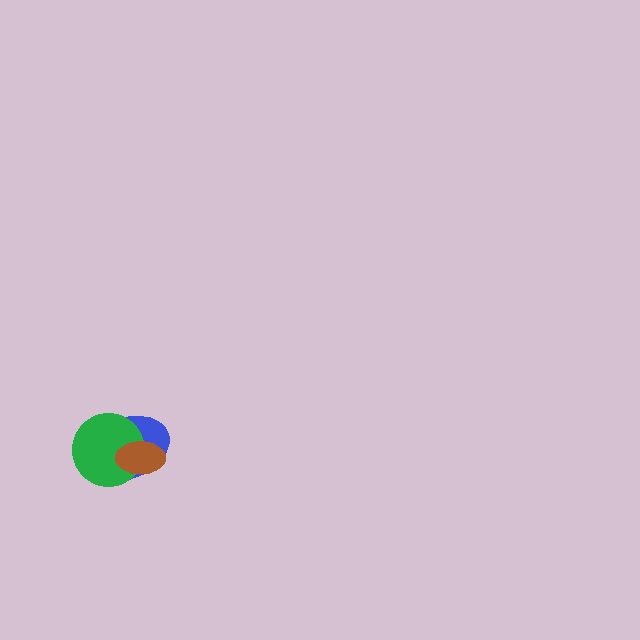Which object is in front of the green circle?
The brown ellipse is in front of the green circle.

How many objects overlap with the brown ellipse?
2 objects overlap with the brown ellipse.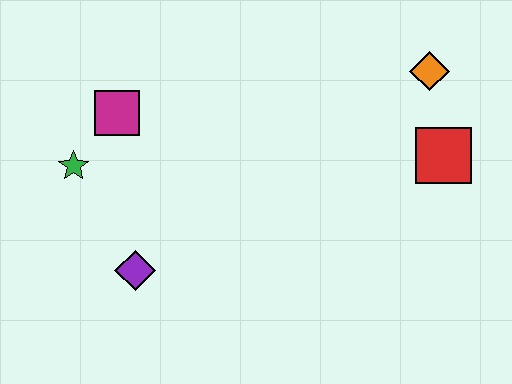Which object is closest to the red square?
The orange diamond is closest to the red square.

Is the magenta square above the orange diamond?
No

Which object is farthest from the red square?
The green star is farthest from the red square.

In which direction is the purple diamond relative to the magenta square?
The purple diamond is below the magenta square.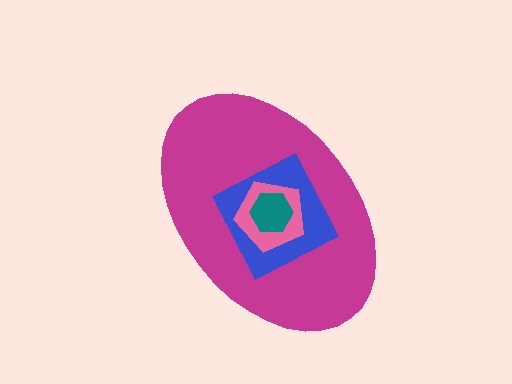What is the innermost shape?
The teal hexagon.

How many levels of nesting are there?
4.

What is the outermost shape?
The magenta ellipse.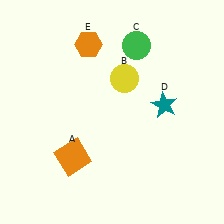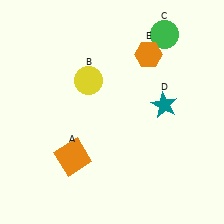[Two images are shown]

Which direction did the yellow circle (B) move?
The yellow circle (B) moved left.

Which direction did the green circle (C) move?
The green circle (C) moved right.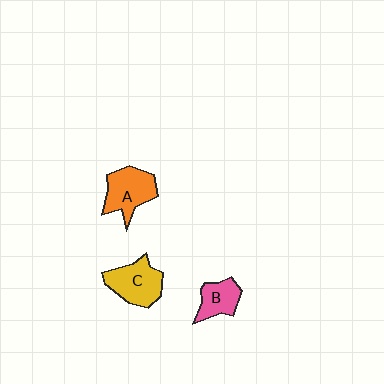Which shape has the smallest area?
Shape B (pink).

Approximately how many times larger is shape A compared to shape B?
Approximately 1.5 times.